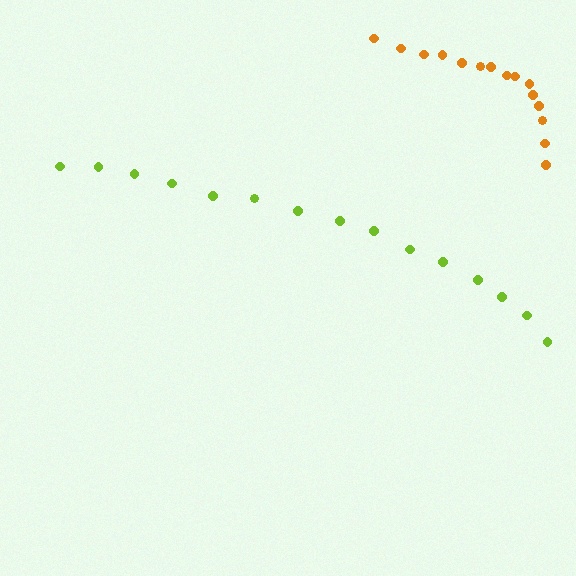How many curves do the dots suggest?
There are 2 distinct paths.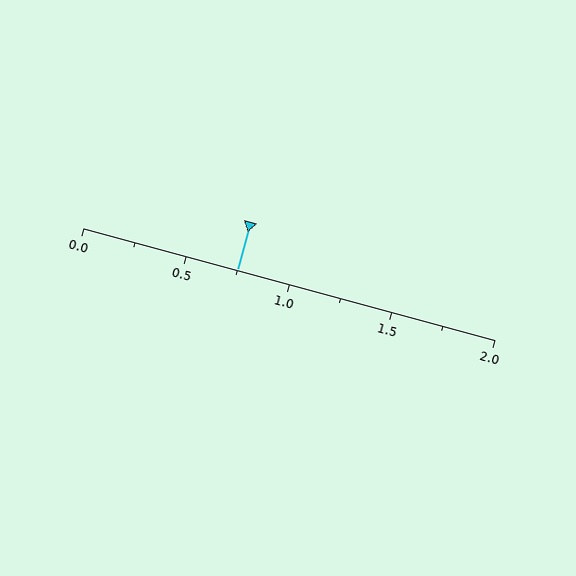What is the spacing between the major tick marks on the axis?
The major ticks are spaced 0.5 apart.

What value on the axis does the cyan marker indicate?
The marker indicates approximately 0.75.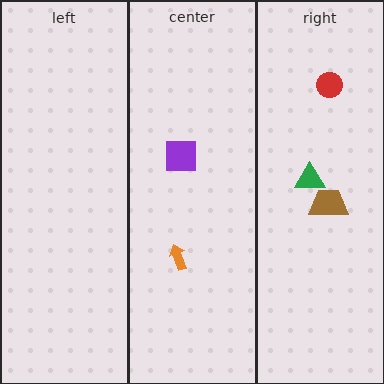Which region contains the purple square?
The center region.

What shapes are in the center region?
The orange arrow, the purple square.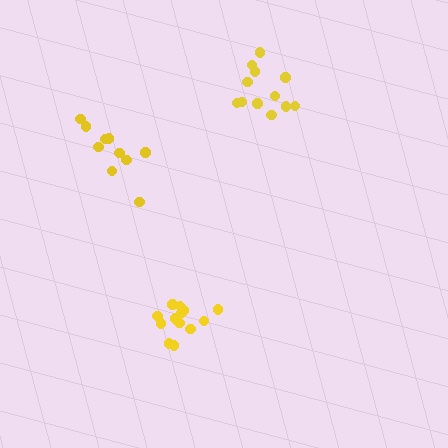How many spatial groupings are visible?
There are 3 spatial groupings.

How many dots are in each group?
Group 1: 12 dots, Group 2: 13 dots, Group 3: 10 dots (35 total).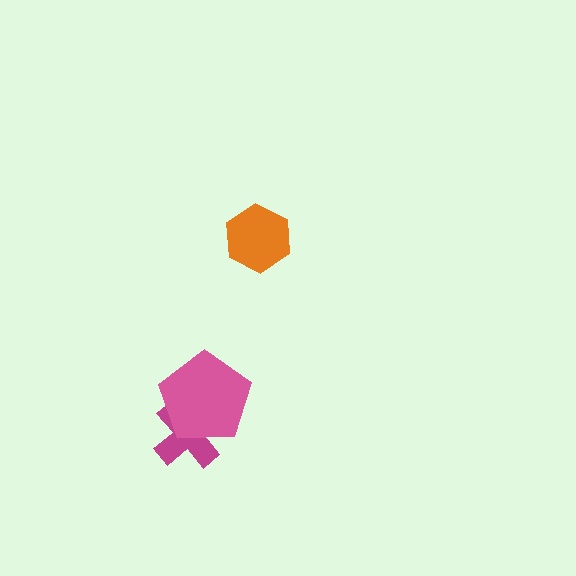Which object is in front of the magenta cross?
The pink pentagon is in front of the magenta cross.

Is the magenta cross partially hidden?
Yes, it is partially covered by another shape.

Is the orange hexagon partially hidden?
No, no other shape covers it.